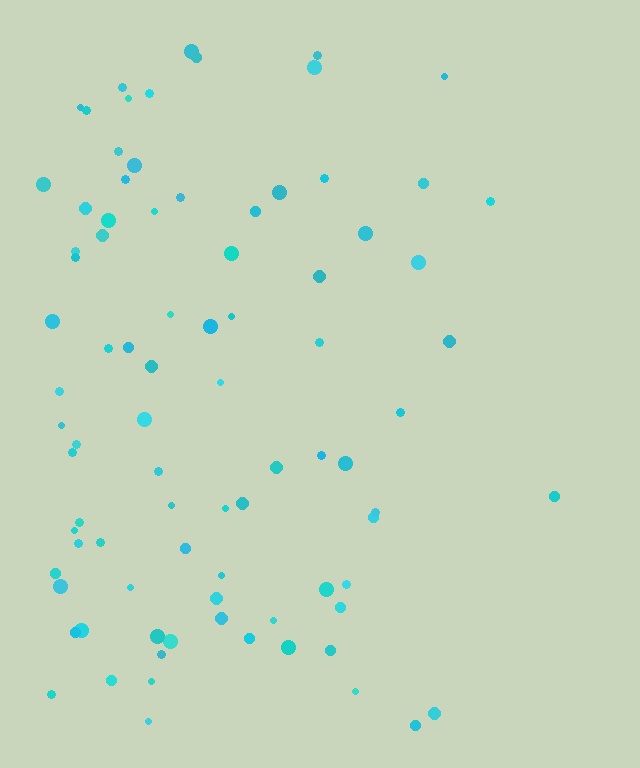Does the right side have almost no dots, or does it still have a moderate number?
Still a moderate number, just noticeably fewer than the left.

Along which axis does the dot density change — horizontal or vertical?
Horizontal.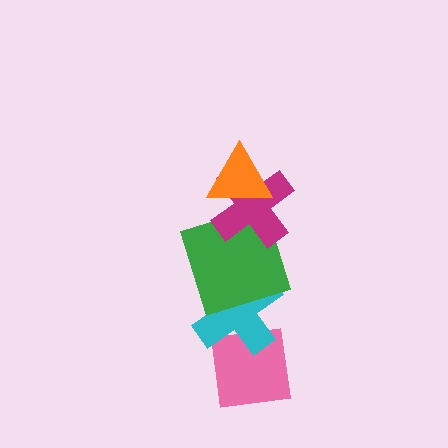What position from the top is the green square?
The green square is 3rd from the top.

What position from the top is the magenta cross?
The magenta cross is 2nd from the top.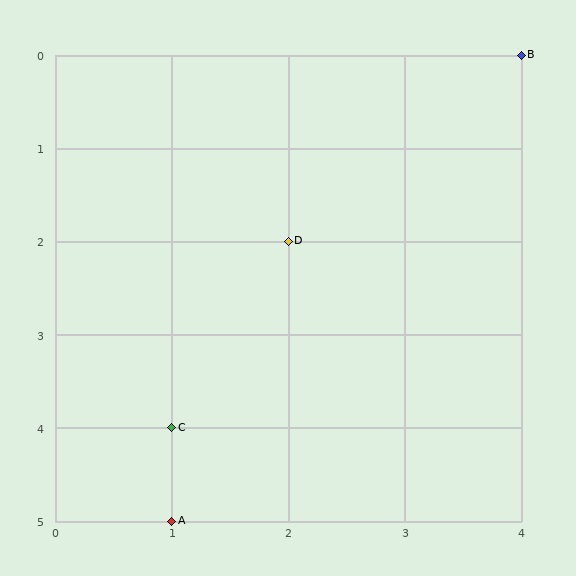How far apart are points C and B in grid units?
Points C and B are 3 columns and 4 rows apart (about 5.0 grid units diagonally).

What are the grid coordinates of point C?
Point C is at grid coordinates (1, 4).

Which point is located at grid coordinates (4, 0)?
Point B is at (4, 0).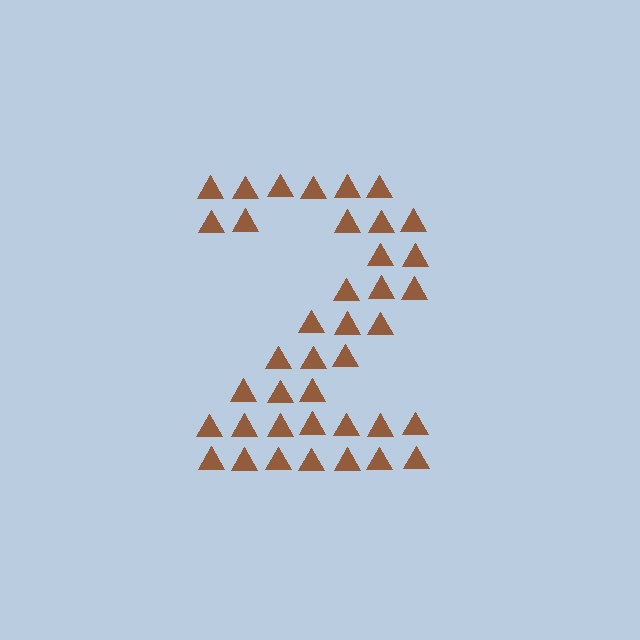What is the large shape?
The large shape is the digit 2.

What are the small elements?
The small elements are triangles.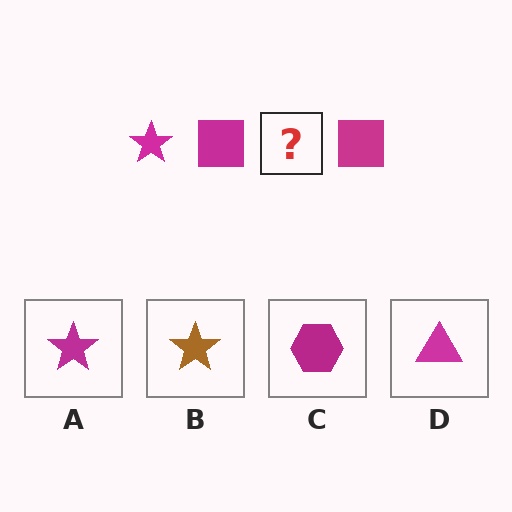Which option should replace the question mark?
Option A.